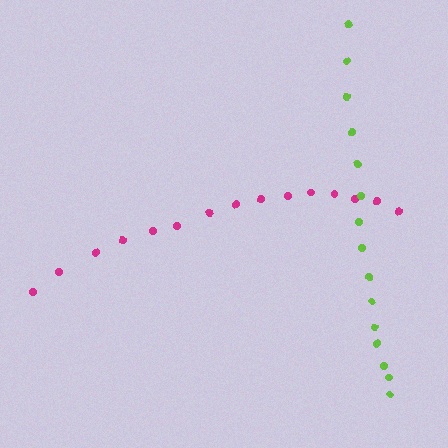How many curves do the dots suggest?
There are 2 distinct paths.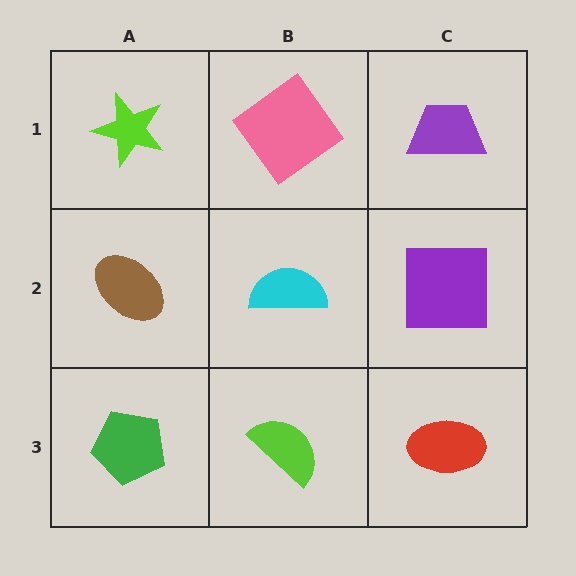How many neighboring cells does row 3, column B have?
3.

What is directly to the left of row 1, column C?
A pink diamond.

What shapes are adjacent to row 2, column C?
A purple trapezoid (row 1, column C), a red ellipse (row 3, column C), a cyan semicircle (row 2, column B).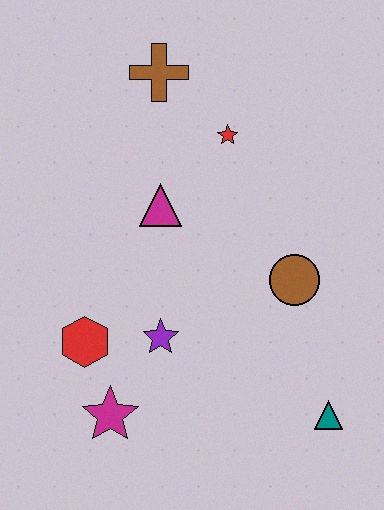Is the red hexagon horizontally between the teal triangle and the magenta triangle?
No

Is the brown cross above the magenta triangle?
Yes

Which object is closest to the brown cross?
The red star is closest to the brown cross.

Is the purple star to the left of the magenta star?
No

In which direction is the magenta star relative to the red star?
The magenta star is below the red star.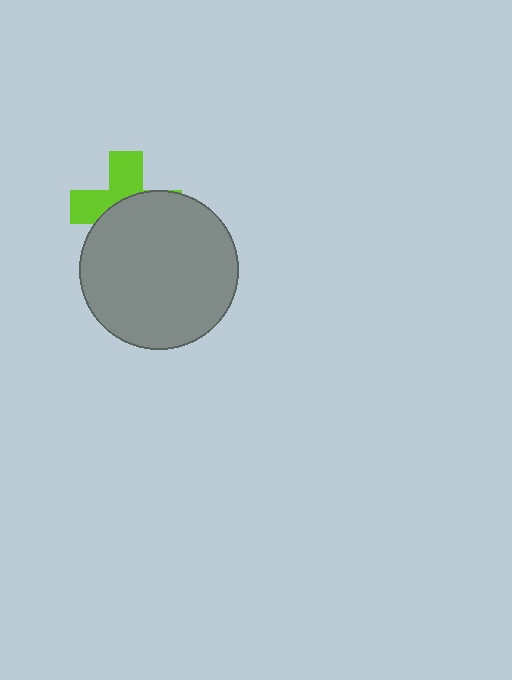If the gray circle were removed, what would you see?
You would see the complete lime cross.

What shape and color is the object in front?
The object in front is a gray circle.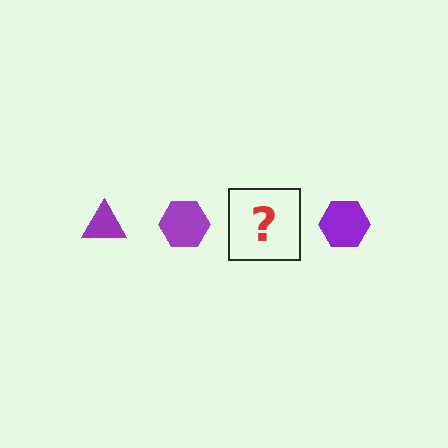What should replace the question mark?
The question mark should be replaced with a purple triangle.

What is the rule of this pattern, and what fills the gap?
The rule is that the pattern cycles through triangle, hexagon shapes in purple. The gap should be filled with a purple triangle.